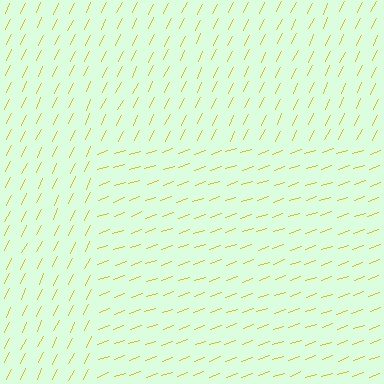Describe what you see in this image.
The image is filled with small yellow line segments. A rectangle region in the image has lines oriented differently from the surrounding lines, creating a visible texture boundary.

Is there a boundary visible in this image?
Yes, there is a texture boundary formed by a change in line orientation.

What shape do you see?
I see a rectangle.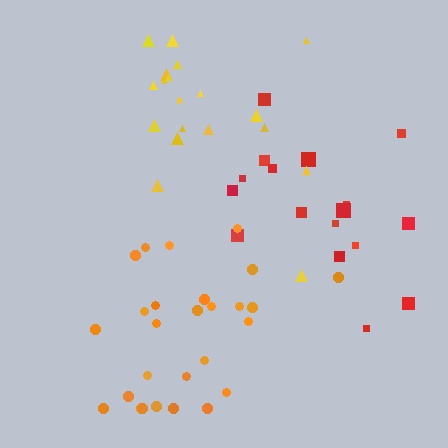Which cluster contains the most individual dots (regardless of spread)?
Orange (27).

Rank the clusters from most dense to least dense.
orange, yellow, red.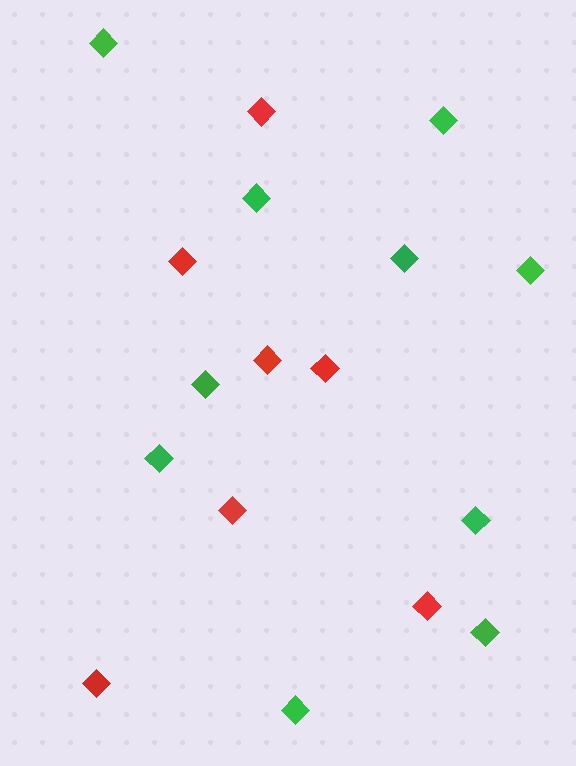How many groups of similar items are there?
There are 2 groups: one group of red diamonds (7) and one group of green diamonds (10).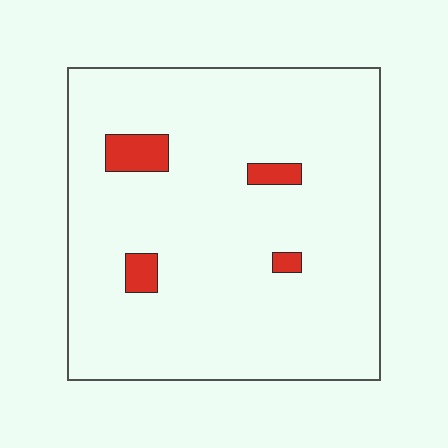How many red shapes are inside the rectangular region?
4.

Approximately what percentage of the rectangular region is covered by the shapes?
Approximately 5%.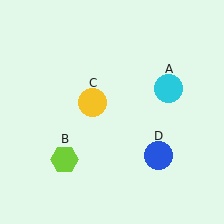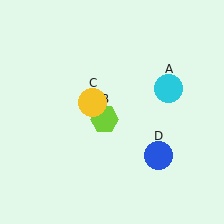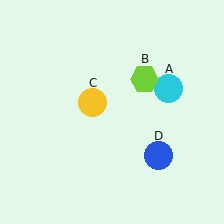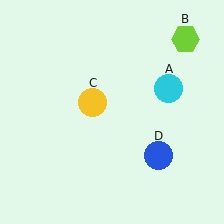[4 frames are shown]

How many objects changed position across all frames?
1 object changed position: lime hexagon (object B).